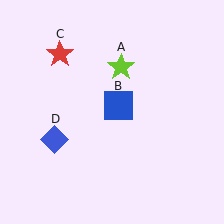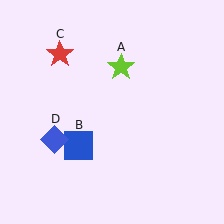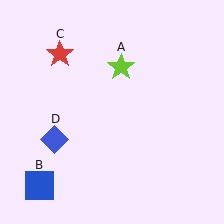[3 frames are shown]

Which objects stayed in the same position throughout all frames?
Lime star (object A) and red star (object C) and blue diamond (object D) remained stationary.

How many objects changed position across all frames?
1 object changed position: blue square (object B).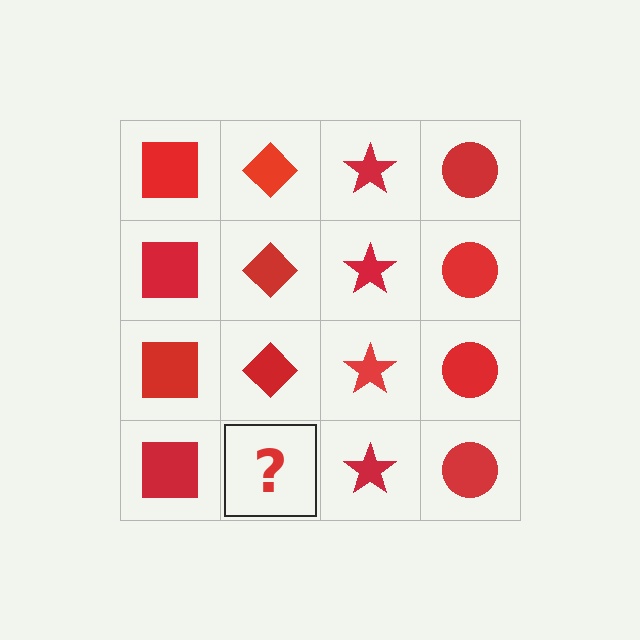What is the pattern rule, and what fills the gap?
The rule is that each column has a consistent shape. The gap should be filled with a red diamond.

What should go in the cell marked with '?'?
The missing cell should contain a red diamond.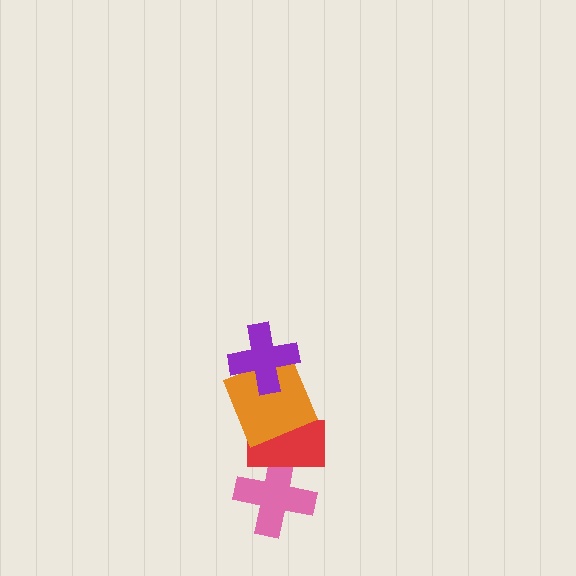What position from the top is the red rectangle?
The red rectangle is 3rd from the top.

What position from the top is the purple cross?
The purple cross is 1st from the top.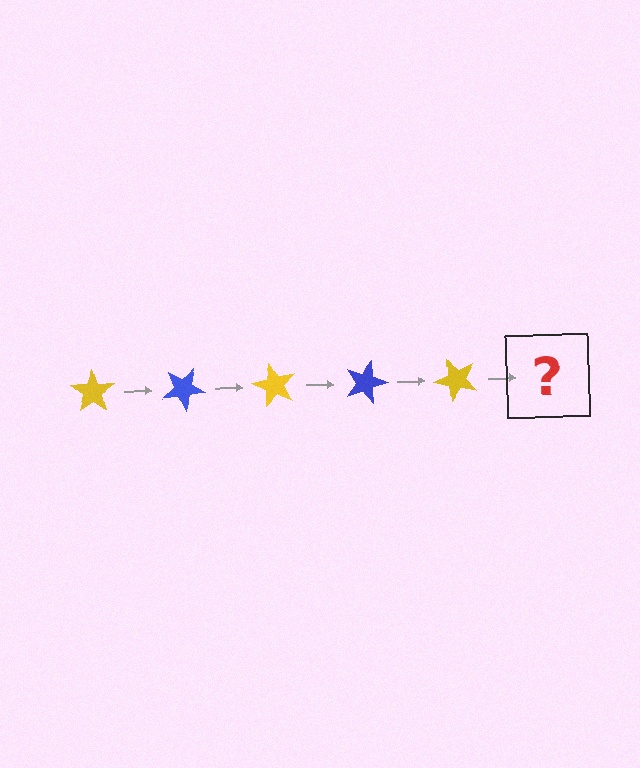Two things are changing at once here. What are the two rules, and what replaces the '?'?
The two rules are that it rotates 30 degrees each step and the color cycles through yellow and blue. The '?' should be a blue star, rotated 150 degrees from the start.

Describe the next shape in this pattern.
It should be a blue star, rotated 150 degrees from the start.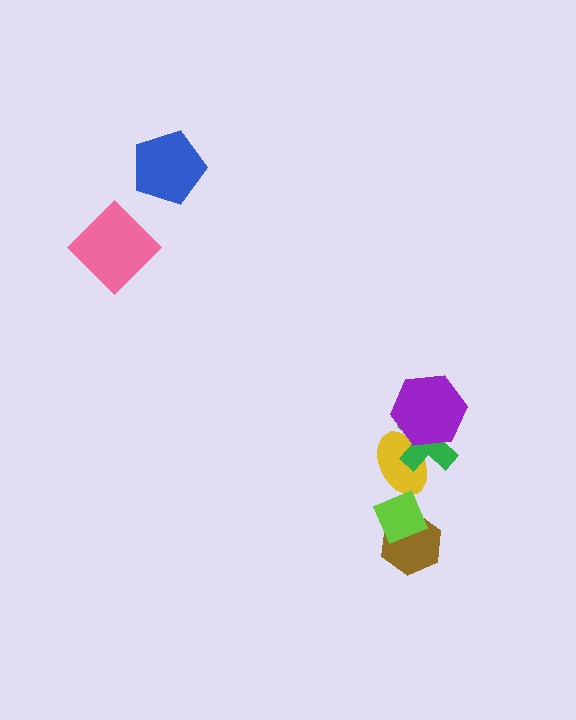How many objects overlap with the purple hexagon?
2 objects overlap with the purple hexagon.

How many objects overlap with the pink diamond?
0 objects overlap with the pink diamond.